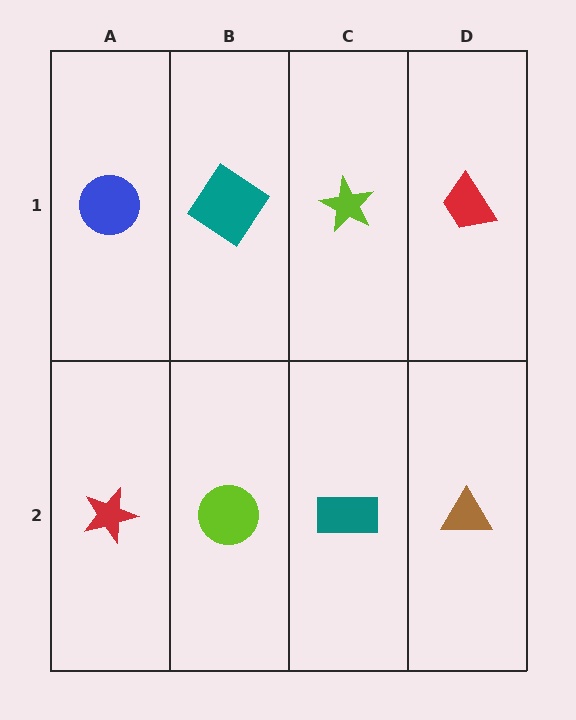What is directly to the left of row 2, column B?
A red star.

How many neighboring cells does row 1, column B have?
3.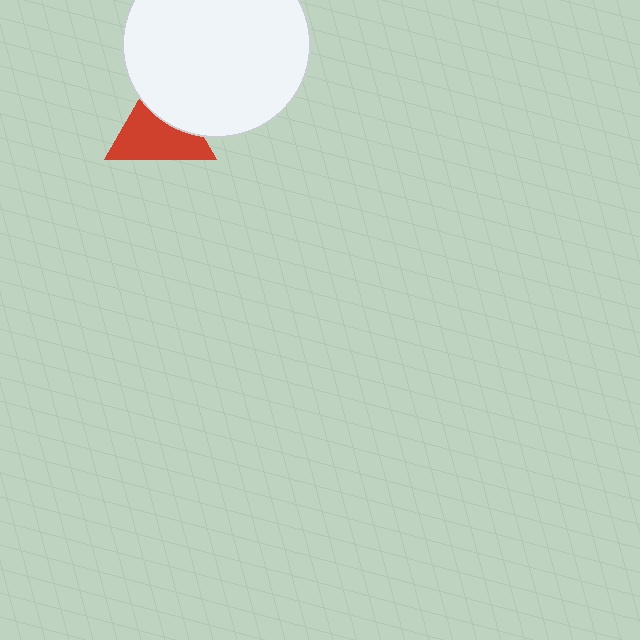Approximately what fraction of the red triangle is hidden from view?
Roughly 36% of the red triangle is hidden behind the white circle.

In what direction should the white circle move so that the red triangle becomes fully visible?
The white circle should move up. That is the shortest direction to clear the overlap and leave the red triangle fully visible.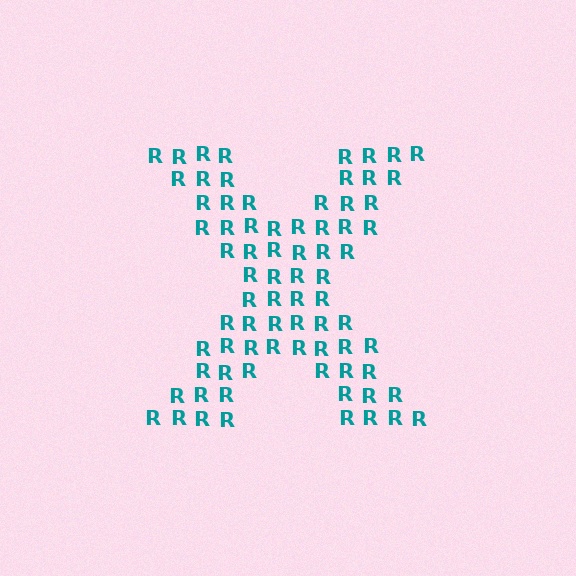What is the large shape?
The large shape is the letter X.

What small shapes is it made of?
It is made of small letter R's.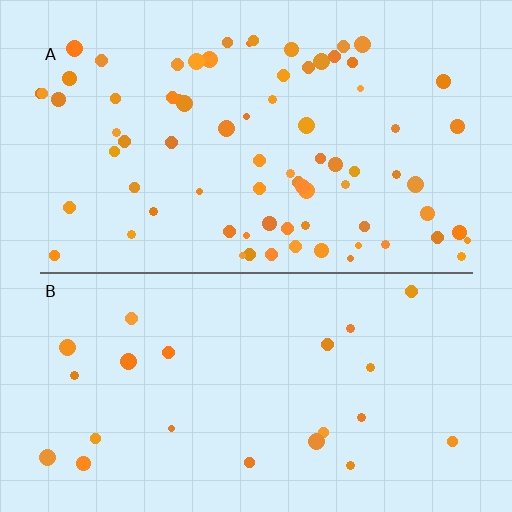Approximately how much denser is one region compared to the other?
Approximately 3.3× — region A over region B.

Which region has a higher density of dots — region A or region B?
A (the top).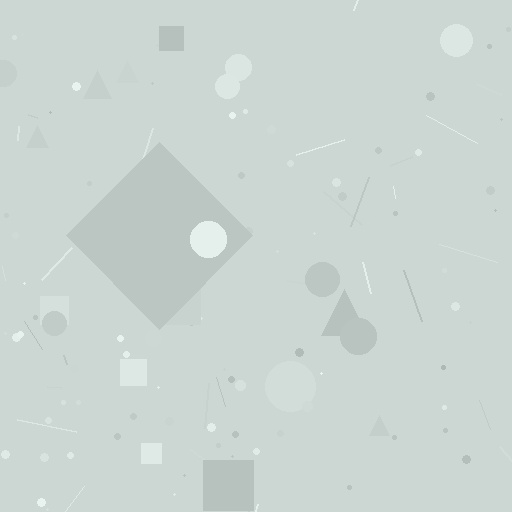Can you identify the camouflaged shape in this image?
The camouflaged shape is a diamond.